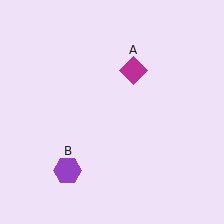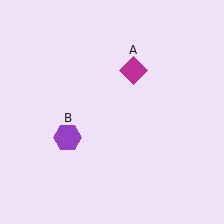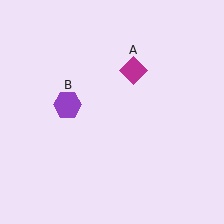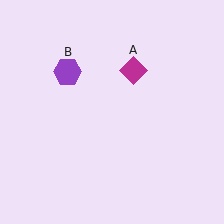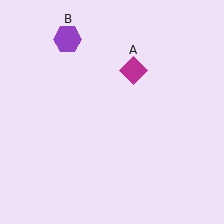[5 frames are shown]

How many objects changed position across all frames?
1 object changed position: purple hexagon (object B).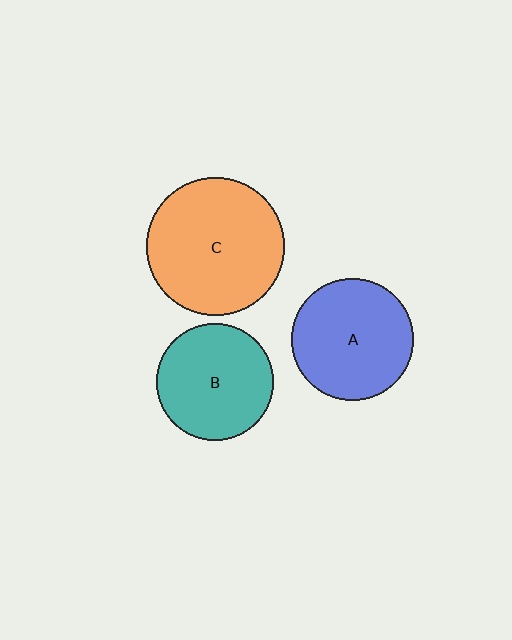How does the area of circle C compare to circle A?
Approximately 1.3 times.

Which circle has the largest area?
Circle C (orange).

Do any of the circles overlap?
No, none of the circles overlap.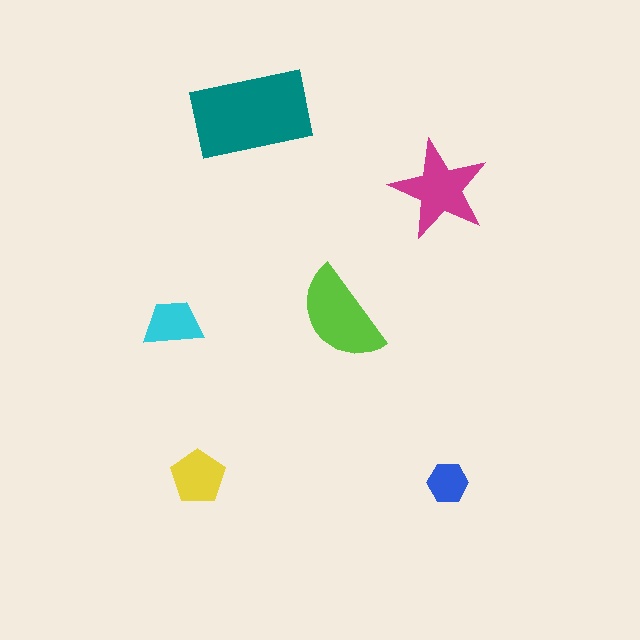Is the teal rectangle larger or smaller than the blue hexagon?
Larger.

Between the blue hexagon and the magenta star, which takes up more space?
The magenta star.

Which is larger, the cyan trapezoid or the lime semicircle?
The lime semicircle.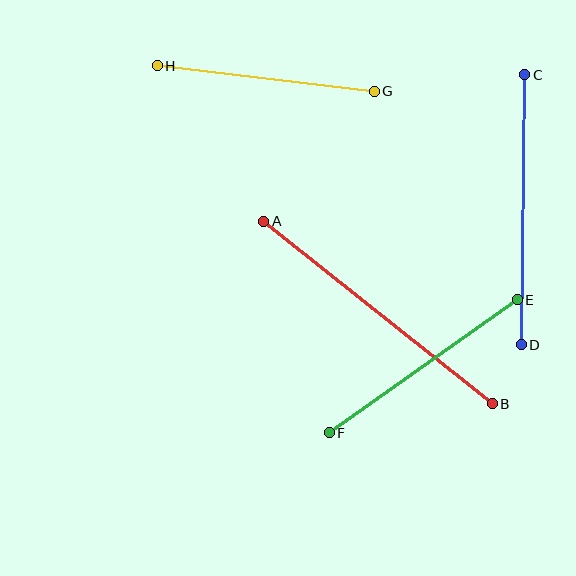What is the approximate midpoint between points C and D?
The midpoint is at approximately (523, 210) pixels.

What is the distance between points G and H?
The distance is approximately 219 pixels.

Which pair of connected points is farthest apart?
Points A and B are farthest apart.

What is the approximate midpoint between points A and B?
The midpoint is at approximately (378, 313) pixels.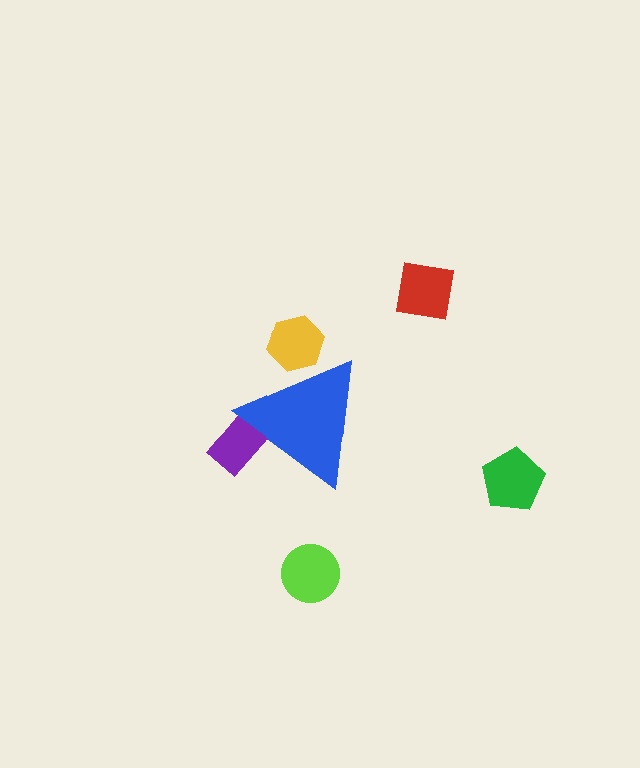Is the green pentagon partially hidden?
No, the green pentagon is fully visible.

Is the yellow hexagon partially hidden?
Yes, the yellow hexagon is partially hidden behind the blue triangle.